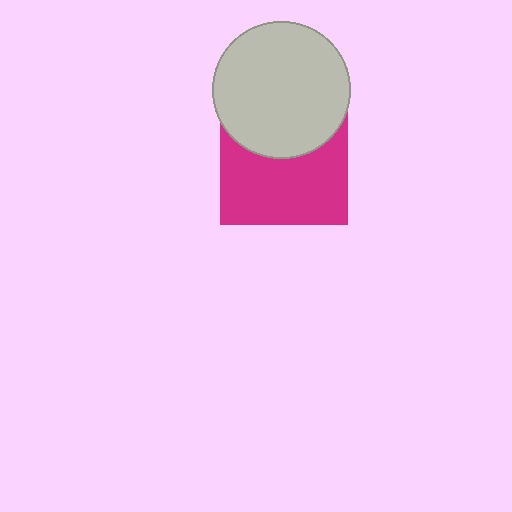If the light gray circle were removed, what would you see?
You would see the complete magenta square.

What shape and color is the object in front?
The object in front is a light gray circle.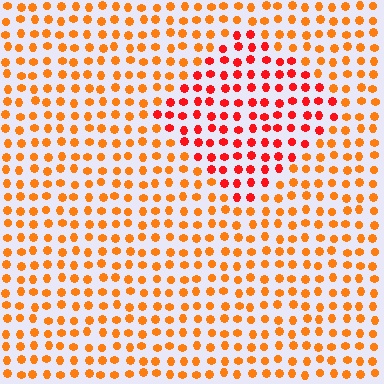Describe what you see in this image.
The image is filled with small orange elements in a uniform arrangement. A diamond-shaped region is visible where the elements are tinted to a slightly different hue, forming a subtle color boundary.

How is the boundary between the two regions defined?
The boundary is defined purely by a slight shift in hue (about 30 degrees). Spacing, size, and orientation are identical on both sides.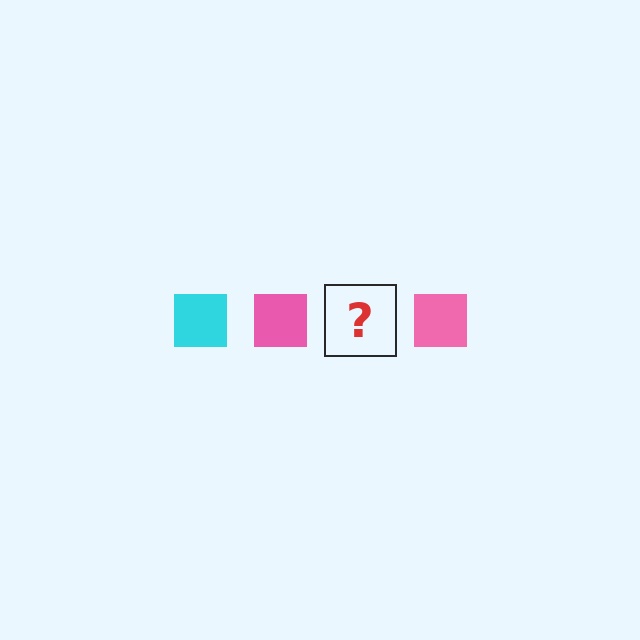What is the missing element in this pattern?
The missing element is a cyan square.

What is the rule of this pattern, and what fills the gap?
The rule is that the pattern cycles through cyan, pink squares. The gap should be filled with a cyan square.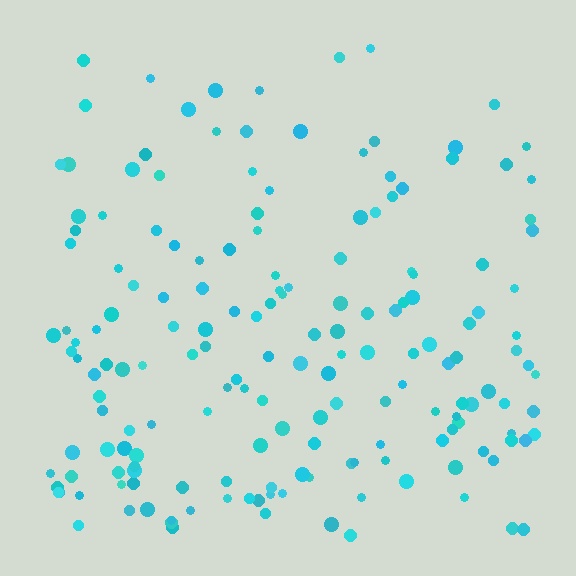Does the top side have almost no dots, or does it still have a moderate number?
Still a moderate number, just noticeably fewer than the bottom.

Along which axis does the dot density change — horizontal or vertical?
Vertical.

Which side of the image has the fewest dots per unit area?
The top.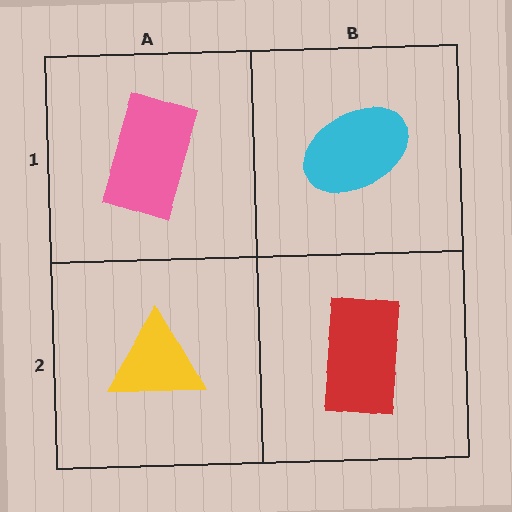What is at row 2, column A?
A yellow triangle.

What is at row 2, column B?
A red rectangle.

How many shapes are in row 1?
2 shapes.